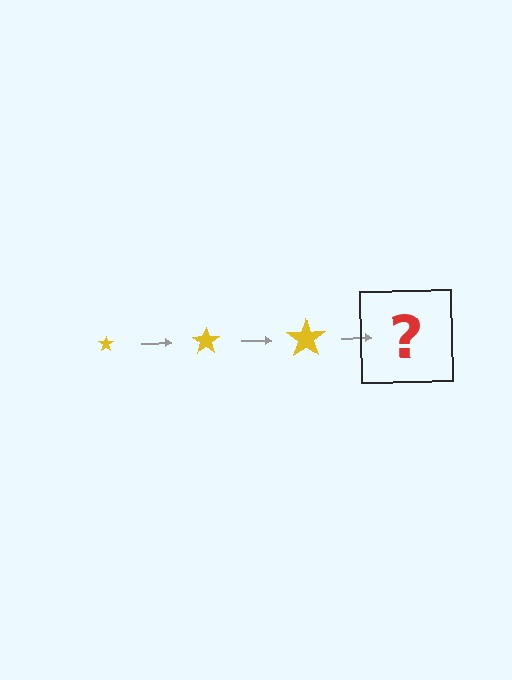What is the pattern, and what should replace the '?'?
The pattern is that the star gets progressively larger each step. The '?' should be a yellow star, larger than the previous one.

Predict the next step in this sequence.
The next step is a yellow star, larger than the previous one.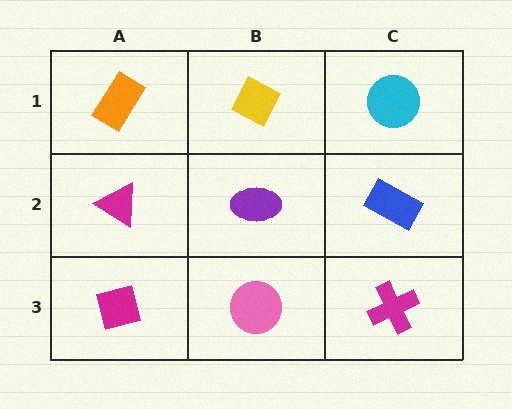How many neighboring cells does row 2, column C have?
3.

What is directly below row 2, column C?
A magenta cross.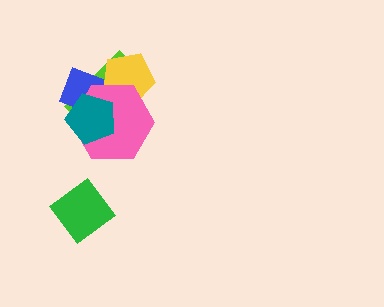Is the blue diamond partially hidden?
Yes, it is partially covered by another shape.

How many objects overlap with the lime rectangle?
4 objects overlap with the lime rectangle.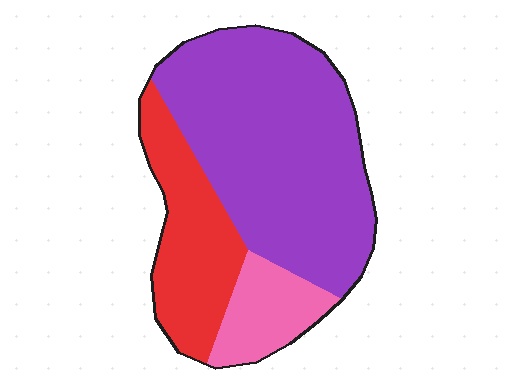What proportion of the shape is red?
Red covers about 25% of the shape.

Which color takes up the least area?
Pink, at roughly 15%.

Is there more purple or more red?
Purple.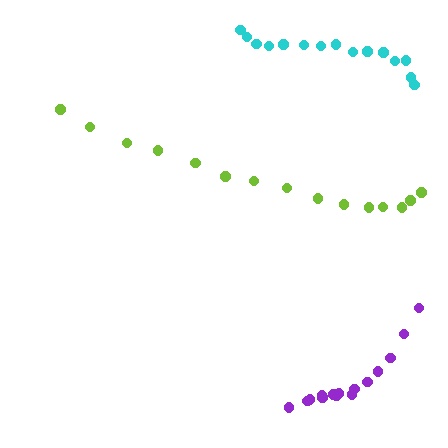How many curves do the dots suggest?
There are 3 distinct paths.